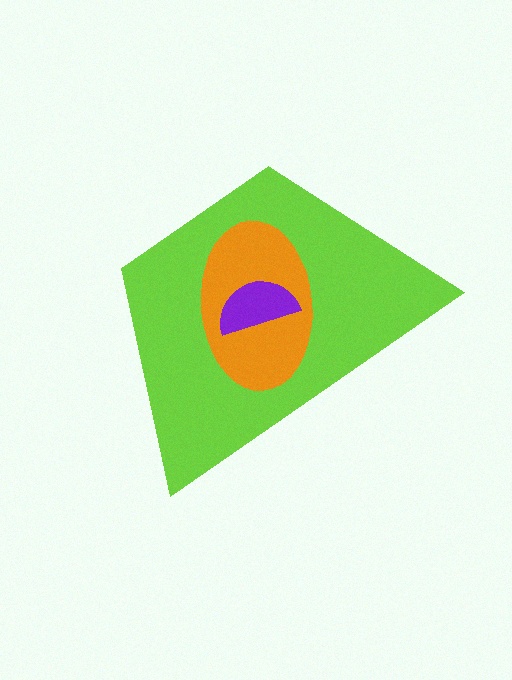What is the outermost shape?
The lime trapezoid.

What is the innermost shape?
The purple semicircle.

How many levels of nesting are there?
3.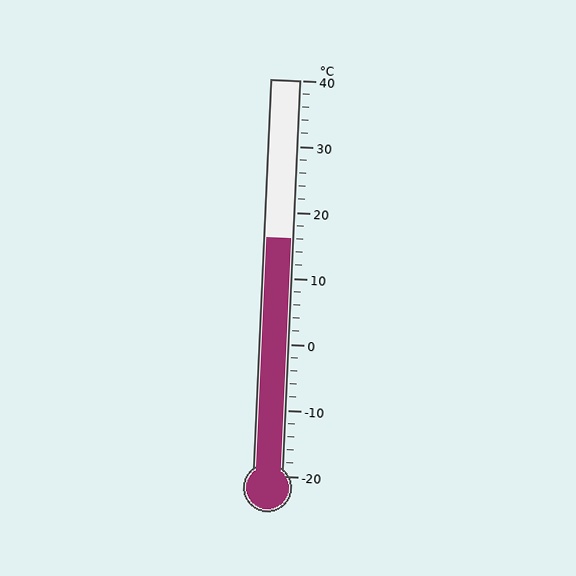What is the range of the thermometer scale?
The thermometer scale ranges from -20°C to 40°C.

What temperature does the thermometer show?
The thermometer shows approximately 16°C.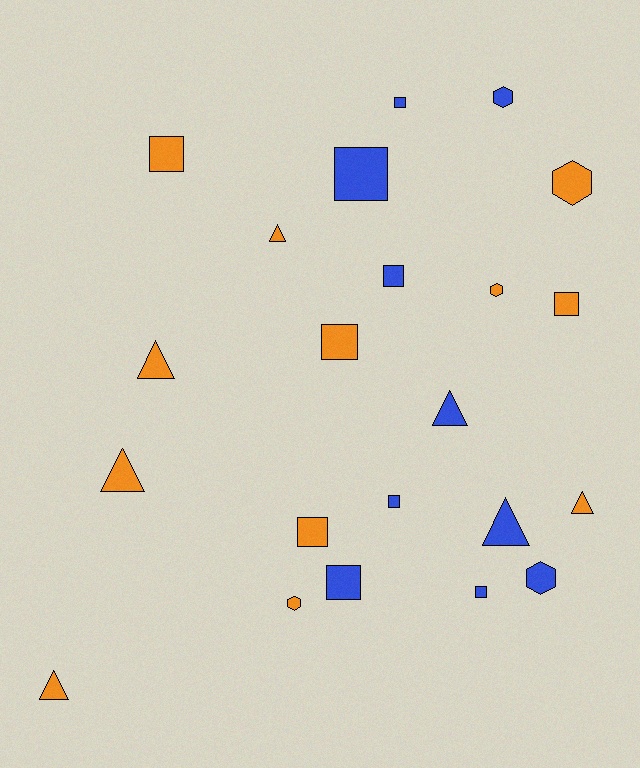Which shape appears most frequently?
Square, with 10 objects.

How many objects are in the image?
There are 22 objects.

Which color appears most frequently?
Orange, with 12 objects.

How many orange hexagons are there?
There are 3 orange hexagons.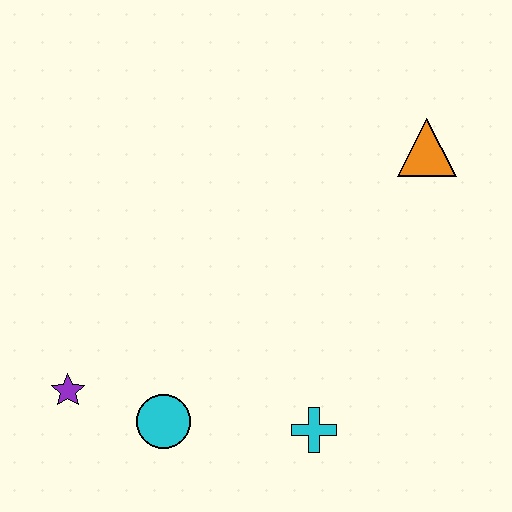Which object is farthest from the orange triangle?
The purple star is farthest from the orange triangle.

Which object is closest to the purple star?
The cyan circle is closest to the purple star.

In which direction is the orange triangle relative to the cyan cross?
The orange triangle is above the cyan cross.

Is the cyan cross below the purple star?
Yes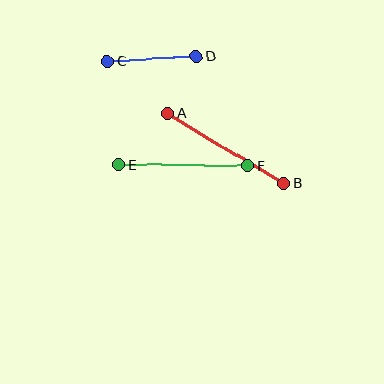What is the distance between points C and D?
The distance is approximately 89 pixels.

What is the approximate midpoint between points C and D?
The midpoint is at approximately (152, 59) pixels.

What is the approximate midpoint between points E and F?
The midpoint is at approximately (183, 165) pixels.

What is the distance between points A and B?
The distance is approximately 135 pixels.